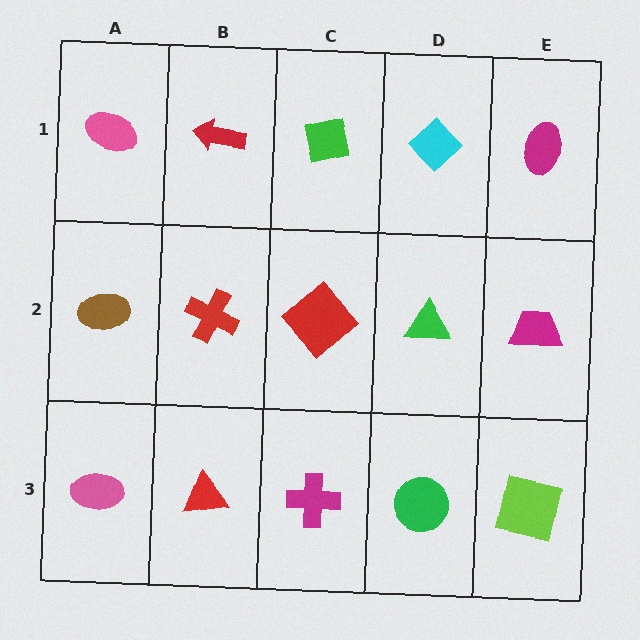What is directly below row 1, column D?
A green triangle.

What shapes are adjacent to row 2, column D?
A cyan diamond (row 1, column D), a green circle (row 3, column D), a red diamond (row 2, column C), a magenta trapezoid (row 2, column E).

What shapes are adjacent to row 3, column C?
A red diamond (row 2, column C), a red triangle (row 3, column B), a green circle (row 3, column D).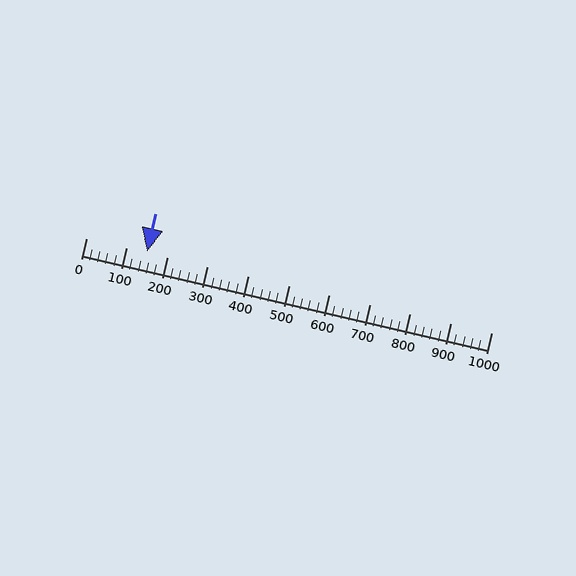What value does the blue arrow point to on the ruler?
The blue arrow points to approximately 151.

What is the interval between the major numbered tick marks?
The major tick marks are spaced 100 units apart.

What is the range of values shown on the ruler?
The ruler shows values from 0 to 1000.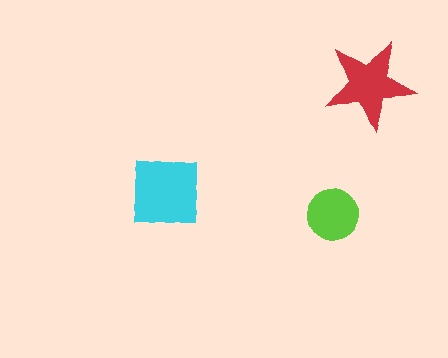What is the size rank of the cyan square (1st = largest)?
1st.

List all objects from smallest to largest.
The lime circle, the red star, the cyan square.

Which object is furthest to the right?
The red star is rightmost.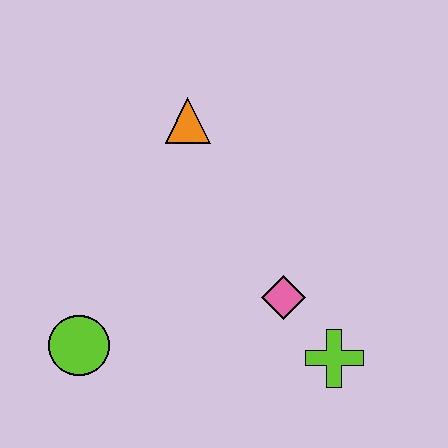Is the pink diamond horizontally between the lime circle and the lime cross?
Yes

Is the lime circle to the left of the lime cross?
Yes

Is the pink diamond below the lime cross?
No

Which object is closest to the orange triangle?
The pink diamond is closest to the orange triangle.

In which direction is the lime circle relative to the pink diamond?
The lime circle is to the left of the pink diamond.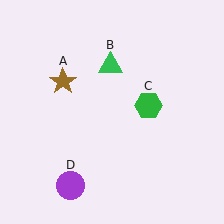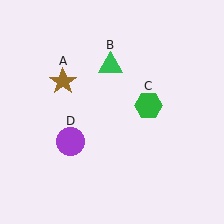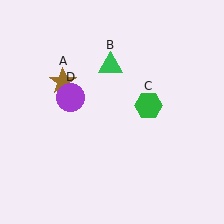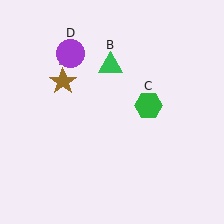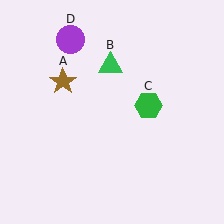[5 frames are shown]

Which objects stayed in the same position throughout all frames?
Brown star (object A) and green triangle (object B) and green hexagon (object C) remained stationary.